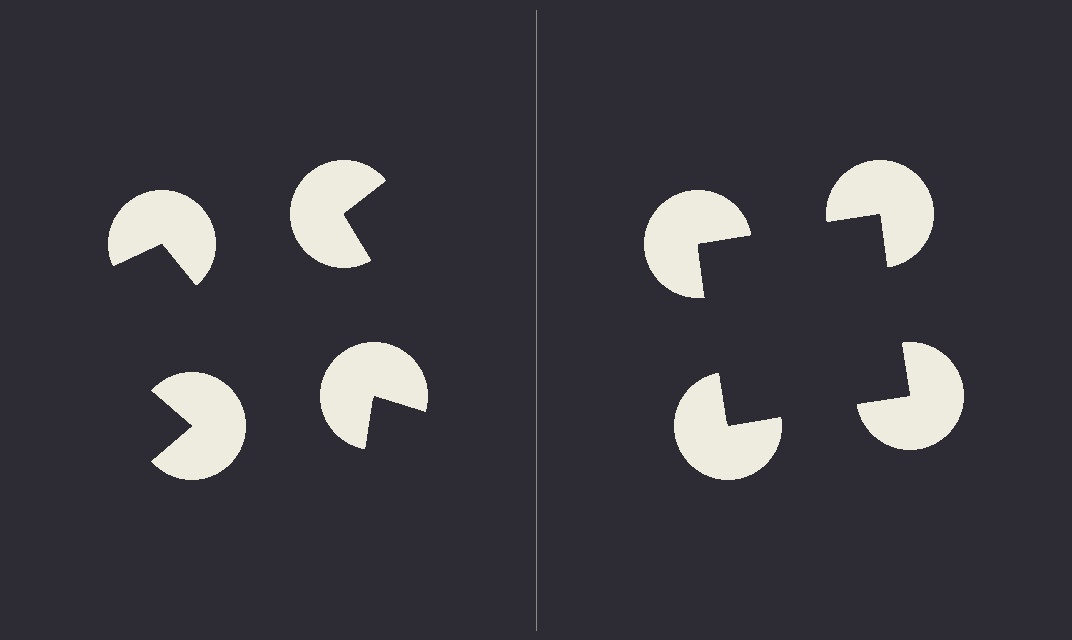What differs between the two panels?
The pac-man discs are positioned identically on both sides; only the wedge orientations differ. On the right they align to a square; on the left they are misaligned.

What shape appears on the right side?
An illusory square.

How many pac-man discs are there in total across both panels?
8 — 4 on each side.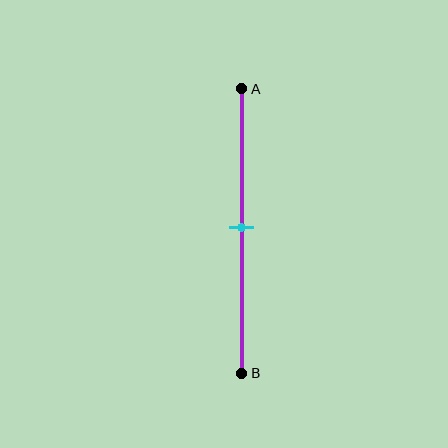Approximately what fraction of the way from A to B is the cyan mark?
The cyan mark is approximately 50% of the way from A to B.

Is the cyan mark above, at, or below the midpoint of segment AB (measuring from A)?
The cyan mark is approximately at the midpoint of segment AB.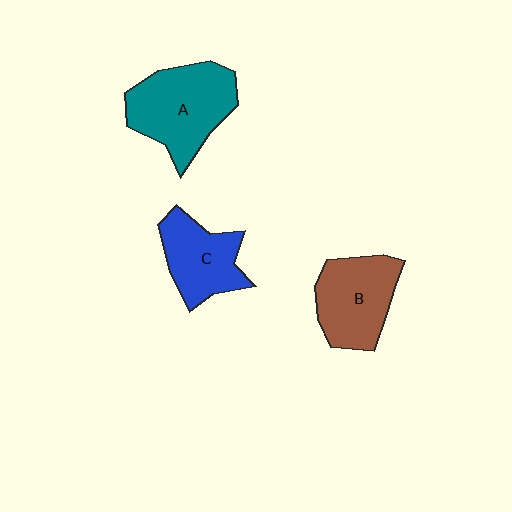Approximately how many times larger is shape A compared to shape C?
Approximately 1.4 times.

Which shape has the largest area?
Shape A (teal).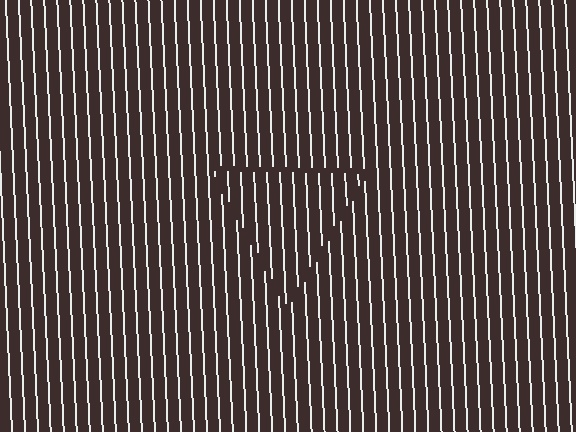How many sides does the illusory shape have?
3 sides — the line-ends trace a triangle.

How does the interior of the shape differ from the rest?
The interior of the shape contains the same grating, shifted by half a period — the contour is defined by the phase discontinuity where line-ends from the inner and outer gratings abut.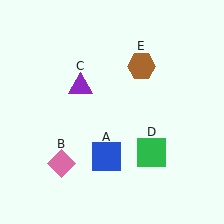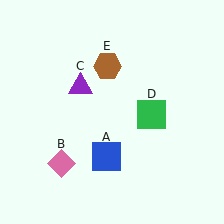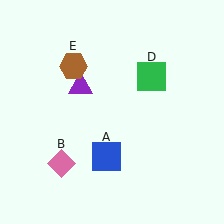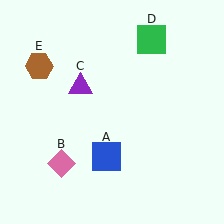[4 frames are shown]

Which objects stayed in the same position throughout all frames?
Blue square (object A) and pink diamond (object B) and purple triangle (object C) remained stationary.